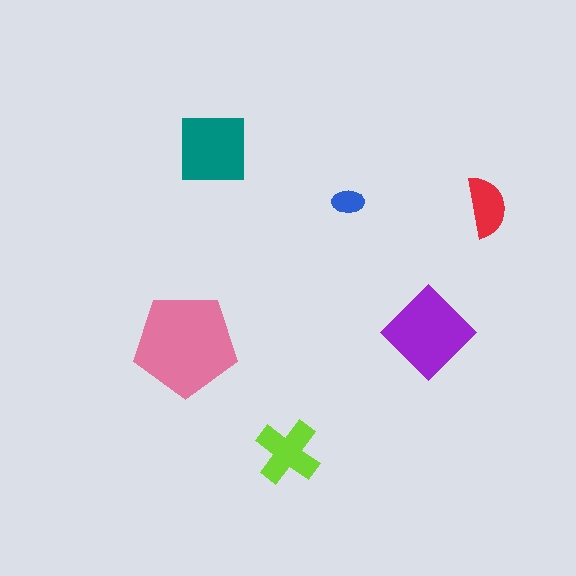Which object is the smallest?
The blue ellipse.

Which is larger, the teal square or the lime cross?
The teal square.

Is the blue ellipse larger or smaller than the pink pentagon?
Smaller.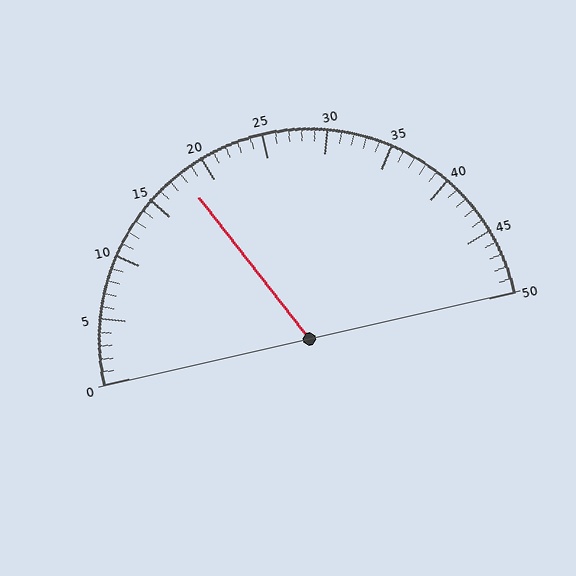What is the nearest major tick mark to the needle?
The nearest major tick mark is 20.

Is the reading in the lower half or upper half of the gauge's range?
The reading is in the lower half of the range (0 to 50).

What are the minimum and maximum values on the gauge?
The gauge ranges from 0 to 50.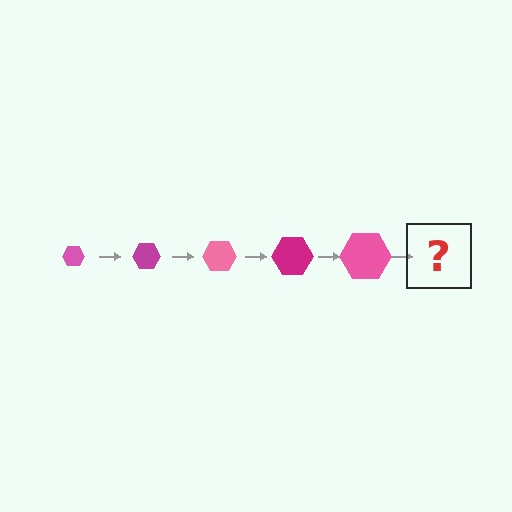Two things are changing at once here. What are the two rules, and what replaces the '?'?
The two rules are that the hexagon grows larger each step and the color cycles through pink and magenta. The '?' should be a magenta hexagon, larger than the previous one.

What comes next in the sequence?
The next element should be a magenta hexagon, larger than the previous one.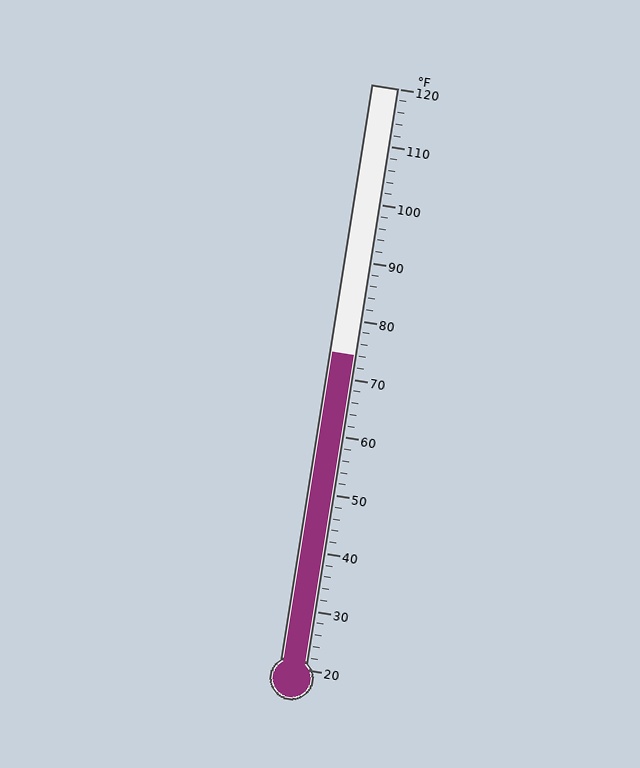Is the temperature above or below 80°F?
The temperature is below 80°F.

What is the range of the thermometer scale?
The thermometer scale ranges from 20°F to 120°F.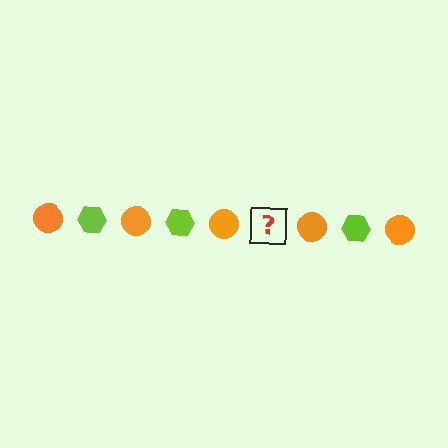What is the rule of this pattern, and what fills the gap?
The rule is that the pattern alternates between orange circle and lime hexagon. The gap should be filled with a lime hexagon.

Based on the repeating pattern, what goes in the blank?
The blank should be a lime hexagon.